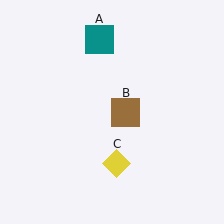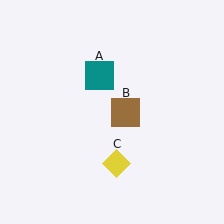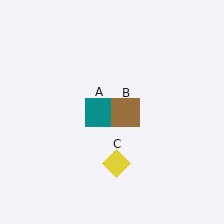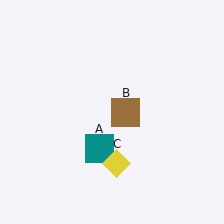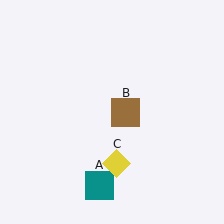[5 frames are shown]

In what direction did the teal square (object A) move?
The teal square (object A) moved down.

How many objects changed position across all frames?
1 object changed position: teal square (object A).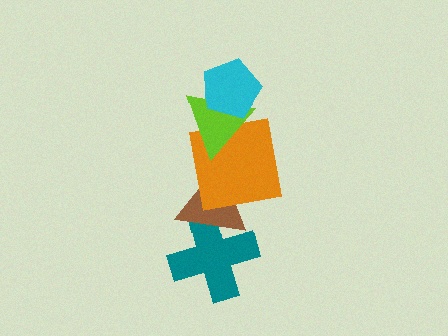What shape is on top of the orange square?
The lime triangle is on top of the orange square.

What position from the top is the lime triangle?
The lime triangle is 2nd from the top.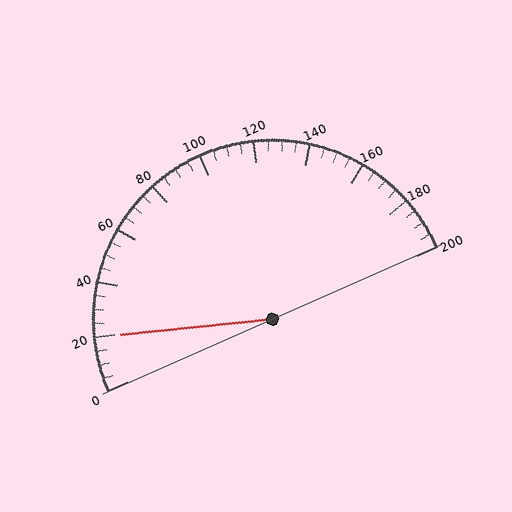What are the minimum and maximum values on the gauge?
The gauge ranges from 0 to 200.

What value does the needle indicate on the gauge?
The needle indicates approximately 20.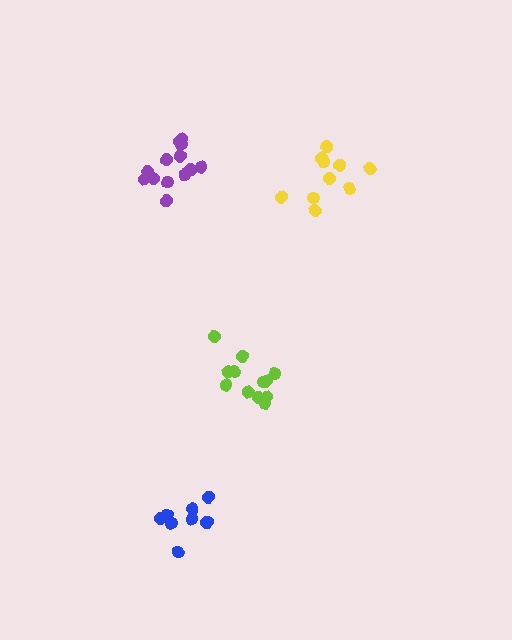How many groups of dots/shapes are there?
There are 4 groups.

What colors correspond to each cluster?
The clusters are colored: lime, blue, yellow, purple.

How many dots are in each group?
Group 1: 12 dots, Group 2: 9 dots, Group 3: 10 dots, Group 4: 13 dots (44 total).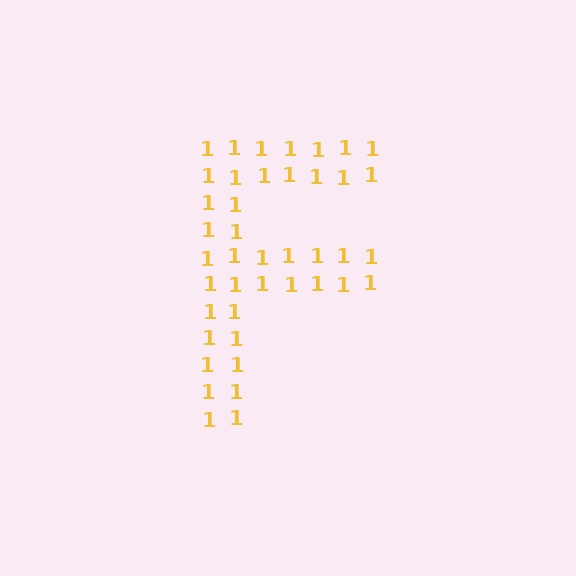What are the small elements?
The small elements are digit 1's.